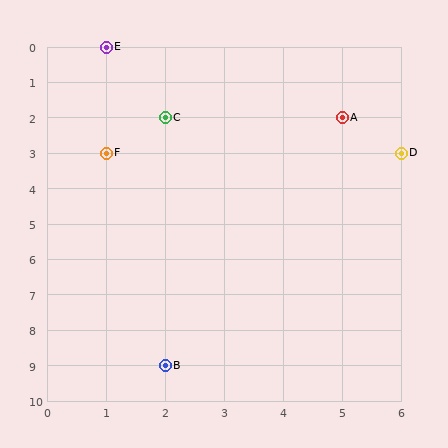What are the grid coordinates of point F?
Point F is at grid coordinates (1, 3).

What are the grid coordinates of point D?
Point D is at grid coordinates (6, 3).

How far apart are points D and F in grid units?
Points D and F are 5 columns apart.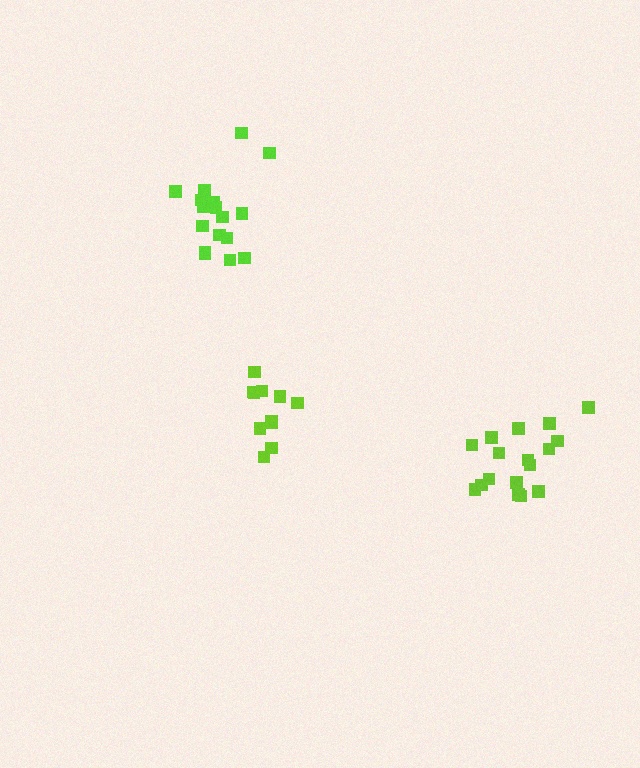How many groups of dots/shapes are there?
There are 3 groups.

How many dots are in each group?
Group 1: 17 dots, Group 2: 11 dots, Group 3: 17 dots (45 total).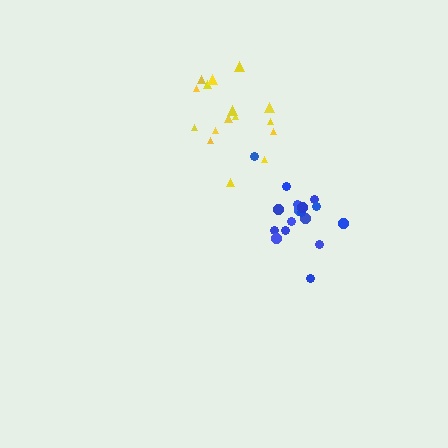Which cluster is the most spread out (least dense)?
Yellow.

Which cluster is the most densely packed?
Blue.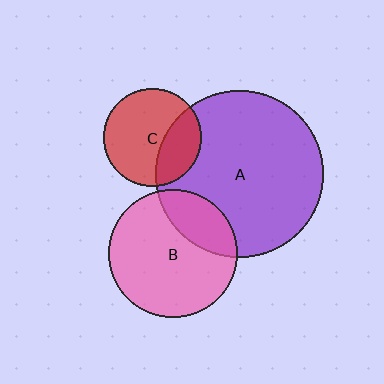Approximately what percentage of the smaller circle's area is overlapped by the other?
Approximately 30%.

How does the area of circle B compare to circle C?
Approximately 1.7 times.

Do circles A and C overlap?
Yes.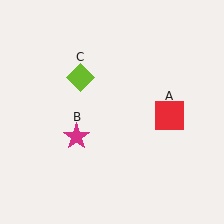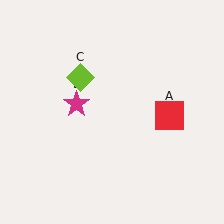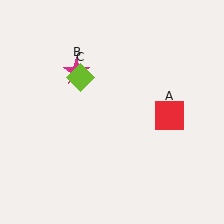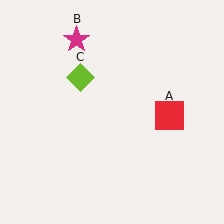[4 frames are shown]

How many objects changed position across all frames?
1 object changed position: magenta star (object B).